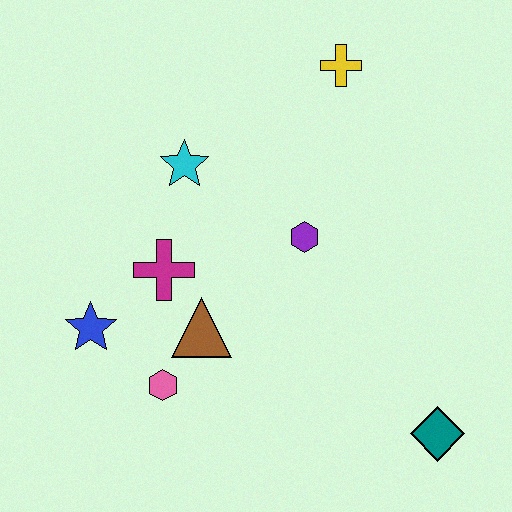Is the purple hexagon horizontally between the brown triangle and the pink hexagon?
No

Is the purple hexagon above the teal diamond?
Yes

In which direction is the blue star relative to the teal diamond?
The blue star is to the left of the teal diamond.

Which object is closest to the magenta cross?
The brown triangle is closest to the magenta cross.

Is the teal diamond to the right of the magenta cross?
Yes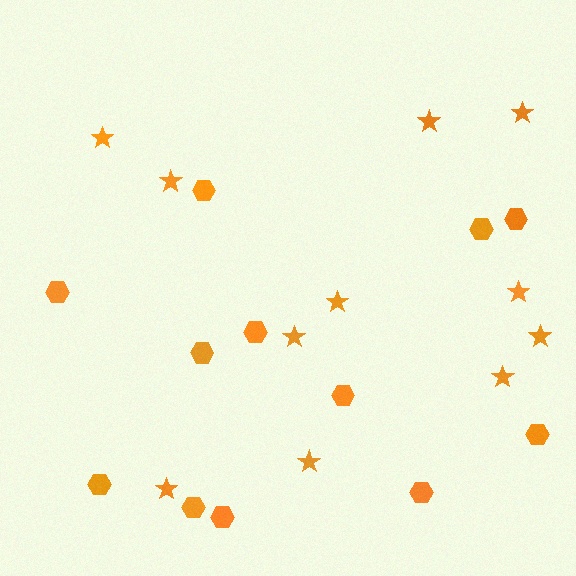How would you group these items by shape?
There are 2 groups: one group of stars (11) and one group of hexagons (12).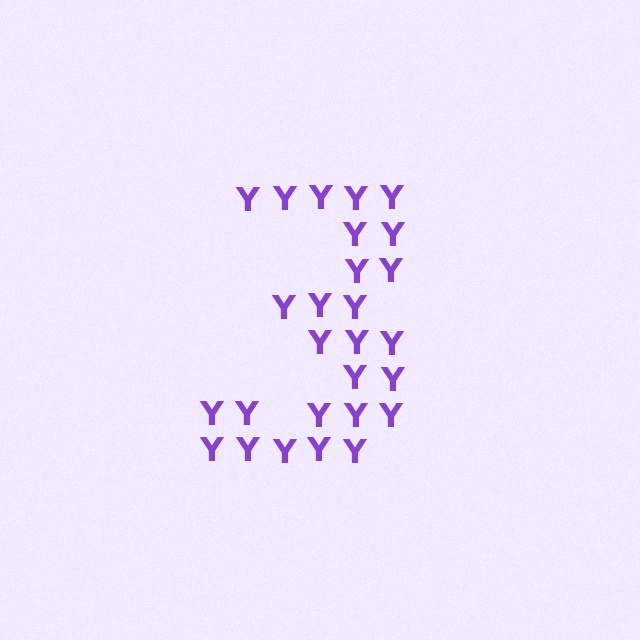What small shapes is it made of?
It is made of small letter Y's.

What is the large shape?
The large shape is the digit 3.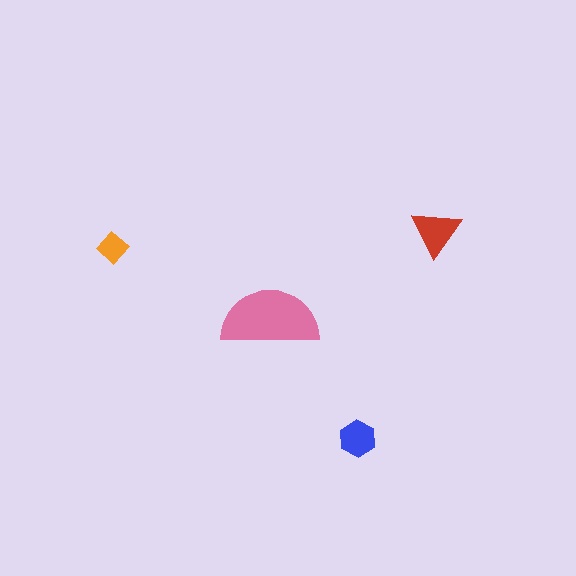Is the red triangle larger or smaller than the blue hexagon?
Larger.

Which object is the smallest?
The orange diamond.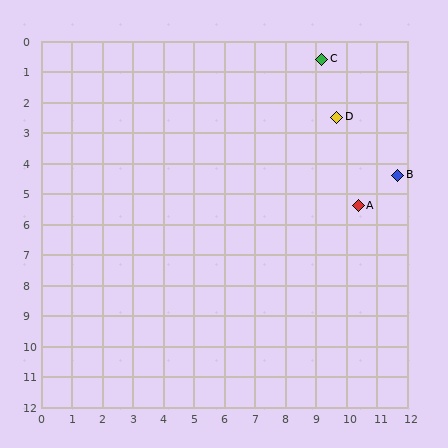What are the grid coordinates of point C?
Point C is at approximately (9.2, 0.6).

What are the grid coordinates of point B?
Point B is at approximately (11.7, 4.4).